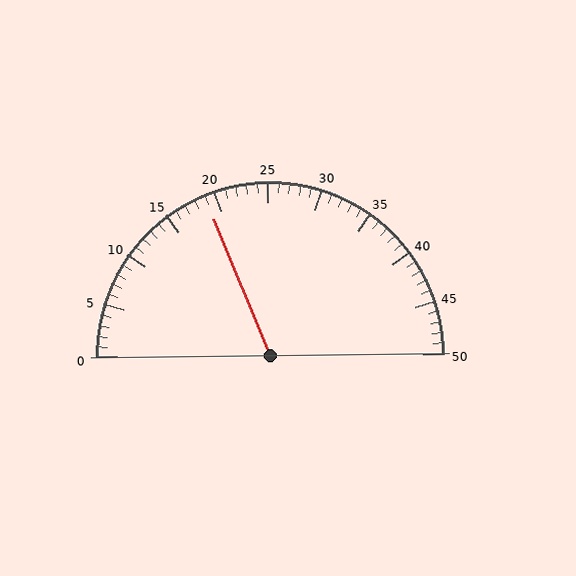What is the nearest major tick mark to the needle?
The nearest major tick mark is 20.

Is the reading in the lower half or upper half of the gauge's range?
The reading is in the lower half of the range (0 to 50).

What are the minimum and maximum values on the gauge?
The gauge ranges from 0 to 50.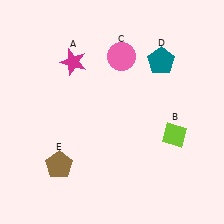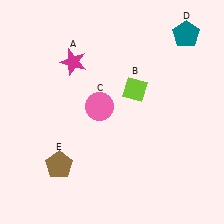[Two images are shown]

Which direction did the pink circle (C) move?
The pink circle (C) moved down.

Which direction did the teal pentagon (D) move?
The teal pentagon (D) moved up.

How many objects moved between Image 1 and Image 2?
3 objects moved between the two images.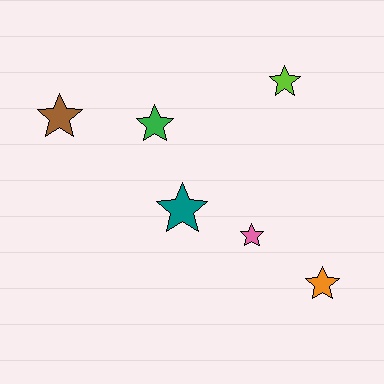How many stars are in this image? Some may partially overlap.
There are 6 stars.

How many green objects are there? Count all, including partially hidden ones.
There is 1 green object.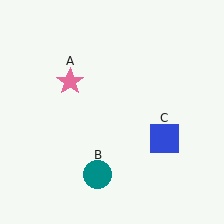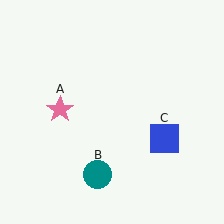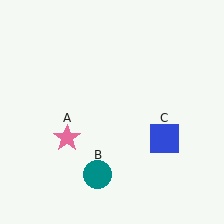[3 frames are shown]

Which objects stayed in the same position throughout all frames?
Teal circle (object B) and blue square (object C) remained stationary.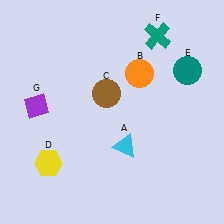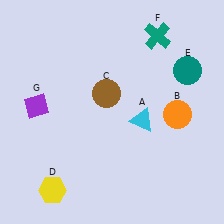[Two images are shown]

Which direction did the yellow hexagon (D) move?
The yellow hexagon (D) moved down.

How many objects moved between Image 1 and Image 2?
3 objects moved between the two images.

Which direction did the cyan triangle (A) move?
The cyan triangle (A) moved up.